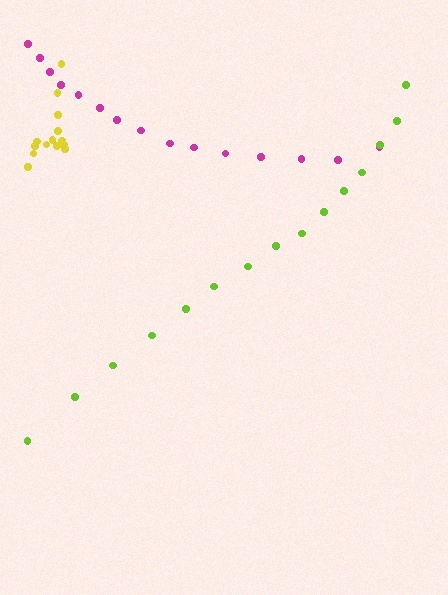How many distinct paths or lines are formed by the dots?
There are 3 distinct paths.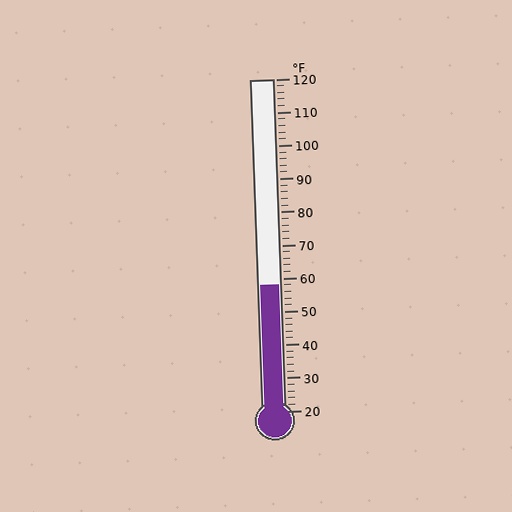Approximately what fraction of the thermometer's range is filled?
The thermometer is filled to approximately 40% of its range.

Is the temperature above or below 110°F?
The temperature is below 110°F.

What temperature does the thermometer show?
The thermometer shows approximately 58°F.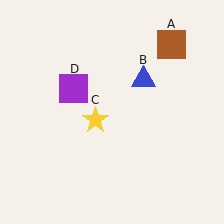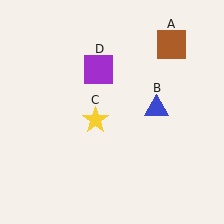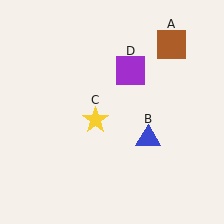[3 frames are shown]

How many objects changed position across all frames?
2 objects changed position: blue triangle (object B), purple square (object D).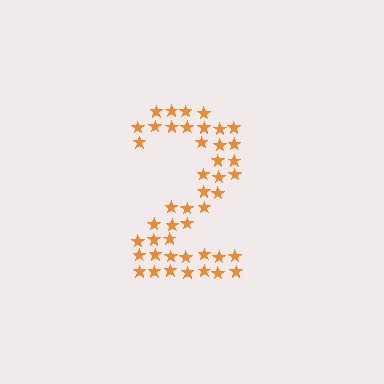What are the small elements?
The small elements are stars.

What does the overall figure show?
The overall figure shows the digit 2.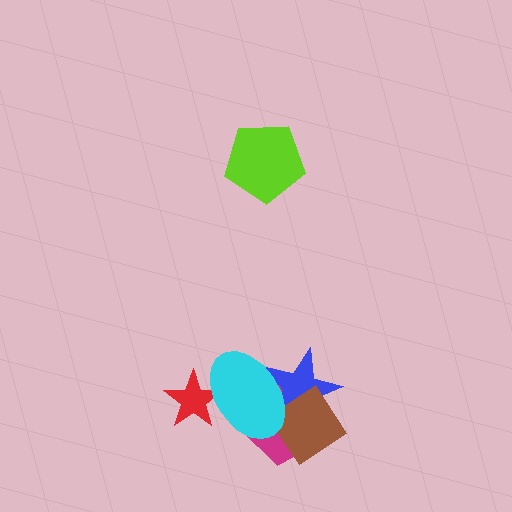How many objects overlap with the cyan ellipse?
4 objects overlap with the cyan ellipse.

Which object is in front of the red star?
The cyan ellipse is in front of the red star.